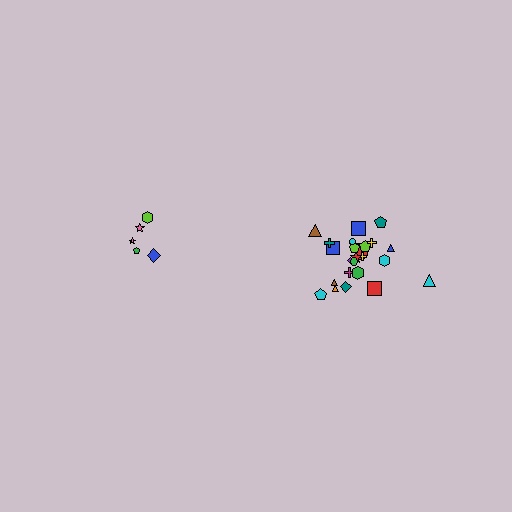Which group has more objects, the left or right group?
The right group.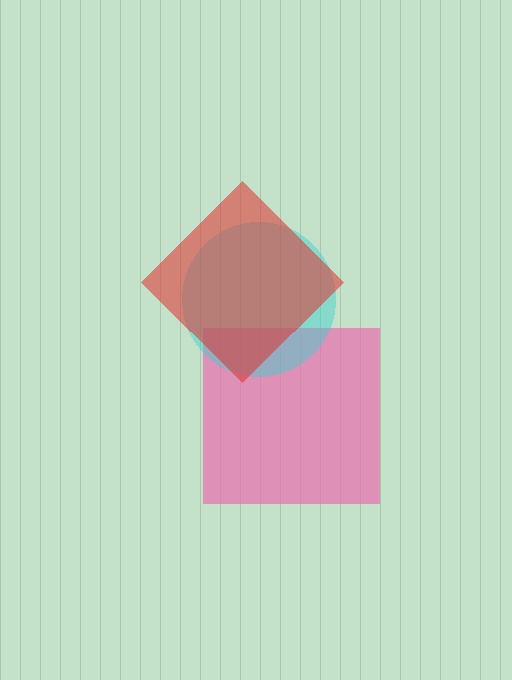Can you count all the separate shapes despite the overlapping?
Yes, there are 3 separate shapes.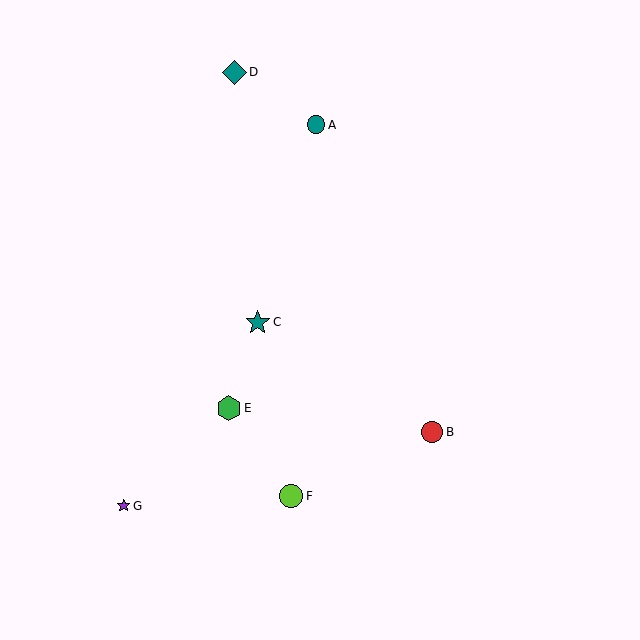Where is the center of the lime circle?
The center of the lime circle is at (291, 496).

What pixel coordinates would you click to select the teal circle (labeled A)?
Click at (316, 125) to select the teal circle A.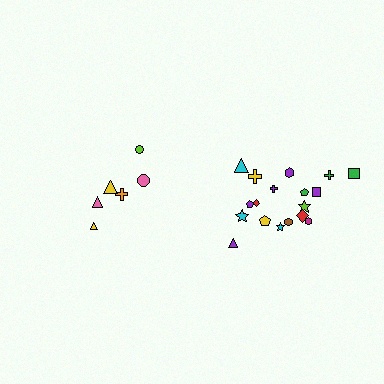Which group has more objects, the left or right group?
The right group.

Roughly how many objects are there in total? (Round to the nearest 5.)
Roughly 25 objects in total.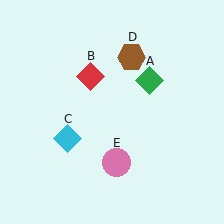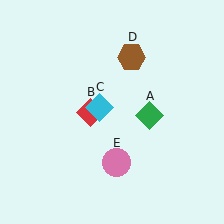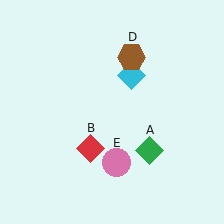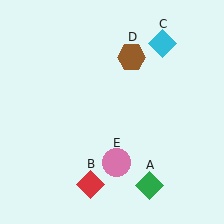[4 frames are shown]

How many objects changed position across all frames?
3 objects changed position: green diamond (object A), red diamond (object B), cyan diamond (object C).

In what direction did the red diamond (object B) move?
The red diamond (object B) moved down.